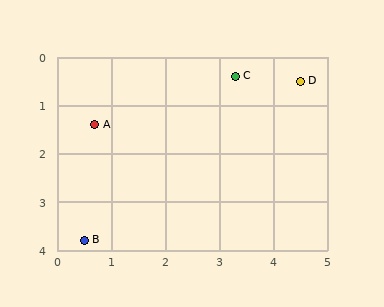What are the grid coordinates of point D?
Point D is at approximately (4.5, 0.5).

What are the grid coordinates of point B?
Point B is at approximately (0.5, 3.8).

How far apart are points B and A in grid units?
Points B and A are about 2.4 grid units apart.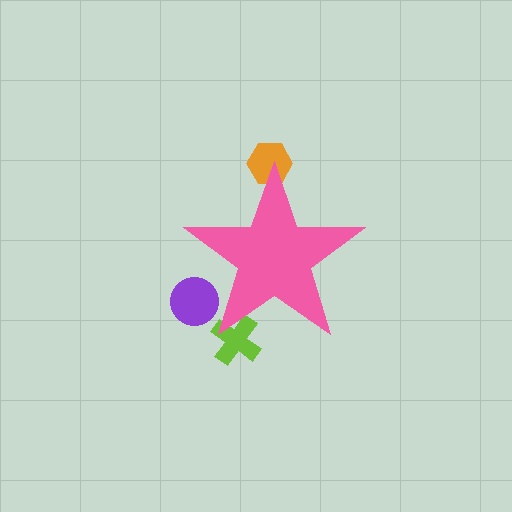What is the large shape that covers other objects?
A pink star.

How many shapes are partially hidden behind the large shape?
3 shapes are partially hidden.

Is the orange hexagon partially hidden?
Yes, the orange hexagon is partially hidden behind the pink star.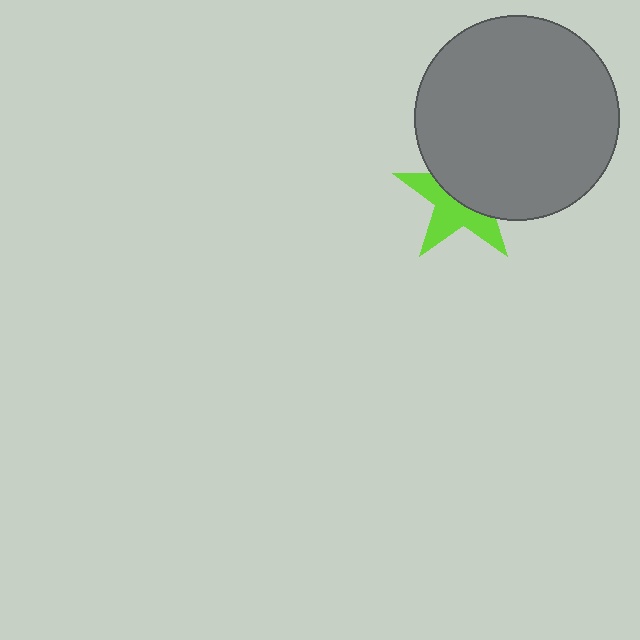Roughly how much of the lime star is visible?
About half of it is visible (roughly 48%).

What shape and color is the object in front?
The object in front is a gray circle.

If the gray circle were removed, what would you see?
You would see the complete lime star.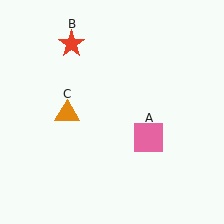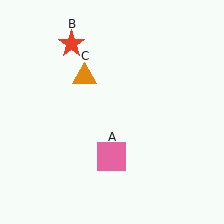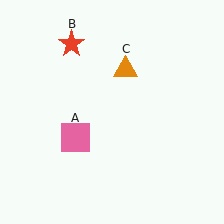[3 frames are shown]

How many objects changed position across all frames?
2 objects changed position: pink square (object A), orange triangle (object C).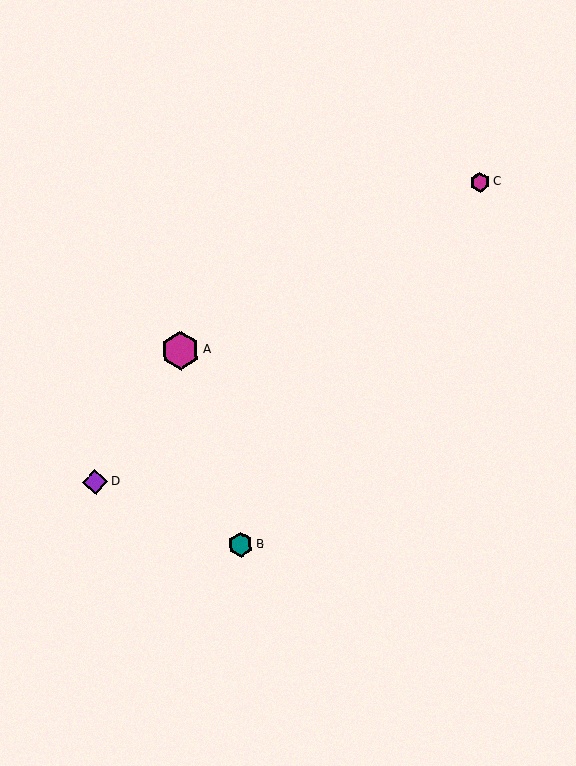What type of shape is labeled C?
Shape C is a magenta hexagon.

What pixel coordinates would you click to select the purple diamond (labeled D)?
Click at (95, 482) to select the purple diamond D.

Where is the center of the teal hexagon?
The center of the teal hexagon is at (240, 545).